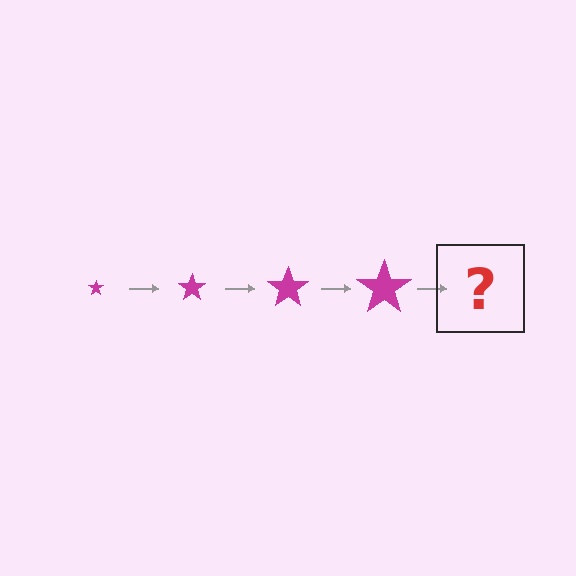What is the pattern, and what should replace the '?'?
The pattern is that the star gets progressively larger each step. The '?' should be a magenta star, larger than the previous one.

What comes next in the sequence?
The next element should be a magenta star, larger than the previous one.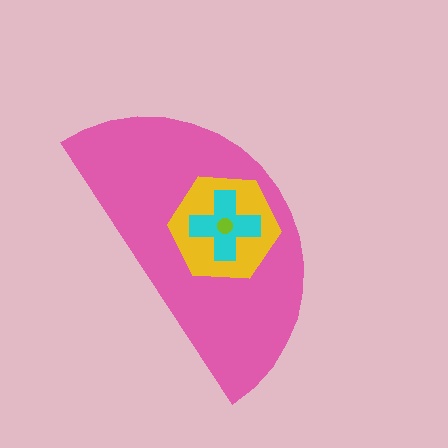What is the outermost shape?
The pink semicircle.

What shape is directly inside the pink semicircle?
The yellow hexagon.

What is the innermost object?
The lime circle.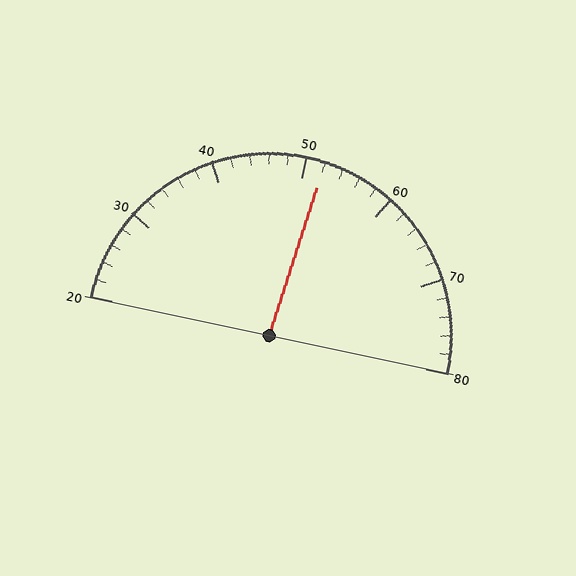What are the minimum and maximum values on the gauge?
The gauge ranges from 20 to 80.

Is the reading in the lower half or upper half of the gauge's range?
The reading is in the upper half of the range (20 to 80).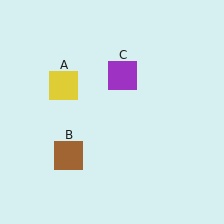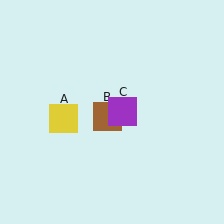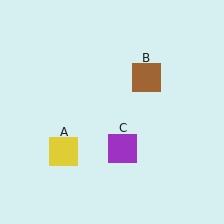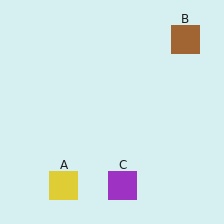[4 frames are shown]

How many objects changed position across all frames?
3 objects changed position: yellow square (object A), brown square (object B), purple square (object C).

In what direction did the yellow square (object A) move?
The yellow square (object A) moved down.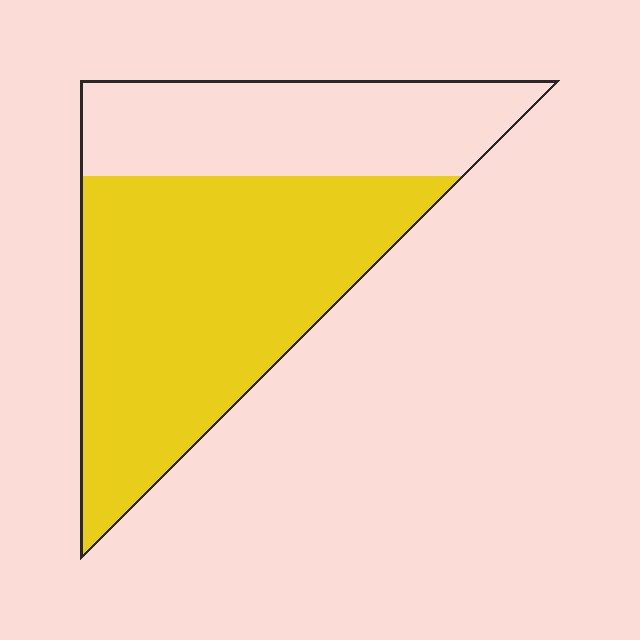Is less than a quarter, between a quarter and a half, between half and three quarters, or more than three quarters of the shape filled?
Between half and three quarters.